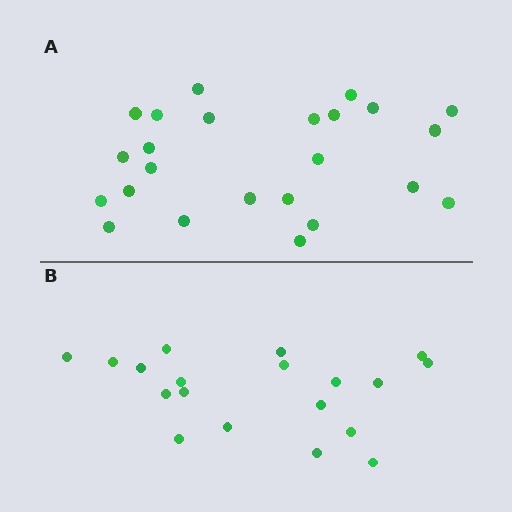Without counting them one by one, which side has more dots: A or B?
Region A (the top region) has more dots.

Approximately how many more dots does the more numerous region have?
Region A has about 5 more dots than region B.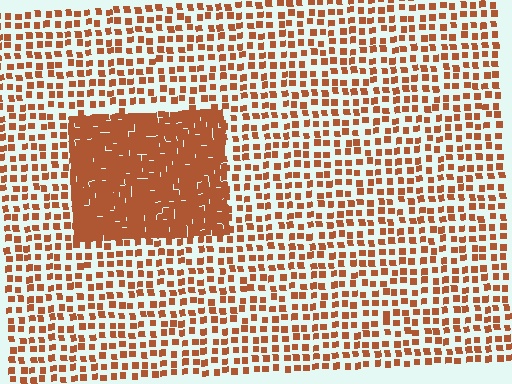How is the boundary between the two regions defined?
The boundary is defined by a change in element density (approximately 2.9x ratio). All elements are the same color, size, and shape.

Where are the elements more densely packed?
The elements are more densely packed inside the rectangle boundary.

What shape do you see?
I see a rectangle.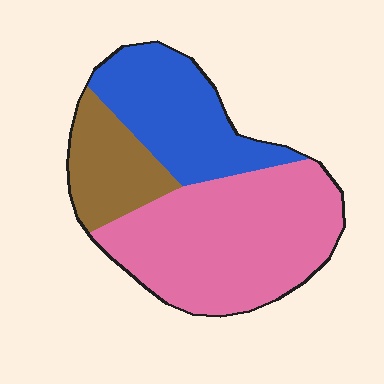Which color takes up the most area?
Pink, at roughly 50%.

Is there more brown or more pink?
Pink.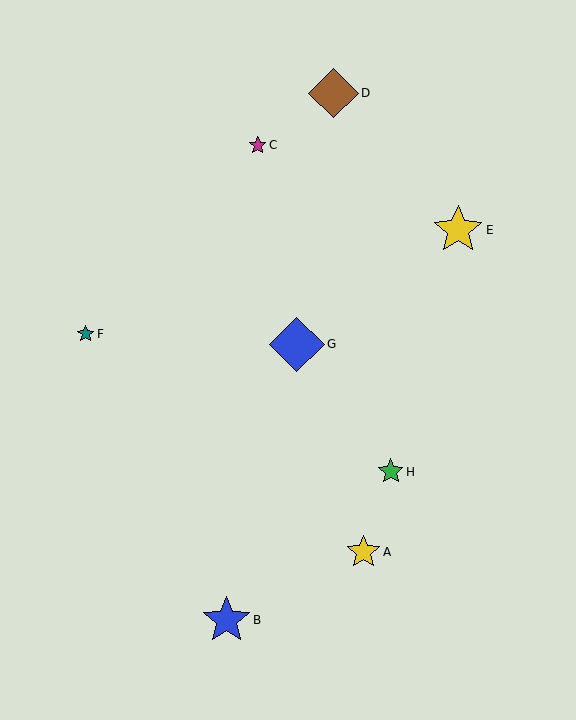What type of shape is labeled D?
Shape D is a brown diamond.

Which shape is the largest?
The blue diamond (labeled G) is the largest.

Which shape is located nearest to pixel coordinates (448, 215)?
The yellow star (labeled E) at (458, 230) is nearest to that location.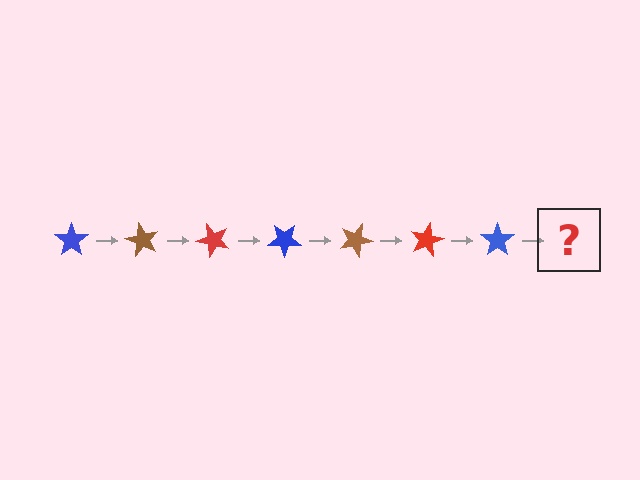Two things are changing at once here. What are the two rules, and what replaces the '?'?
The two rules are that it rotates 60 degrees each step and the color cycles through blue, brown, and red. The '?' should be a brown star, rotated 420 degrees from the start.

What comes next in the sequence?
The next element should be a brown star, rotated 420 degrees from the start.